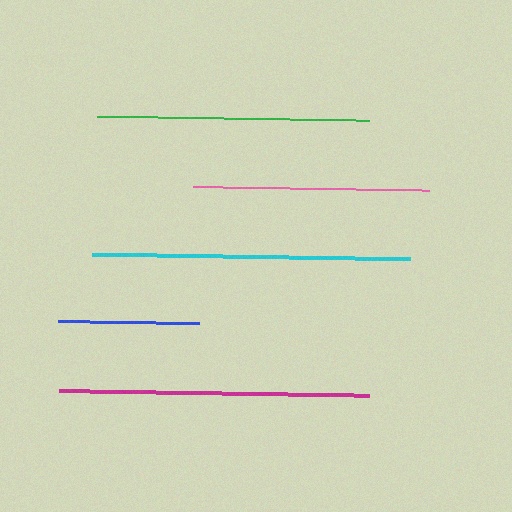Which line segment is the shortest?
The blue line is the shortest at approximately 141 pixels.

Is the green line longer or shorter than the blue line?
The green line is longer than the blue line.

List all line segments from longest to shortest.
From longest to shortest: cyan, magenta, green, pink, blue.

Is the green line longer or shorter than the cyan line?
The cyan line is longer than the green line.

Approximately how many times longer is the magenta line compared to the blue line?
The magenta line is approximately 2.2 times the length of the blue line.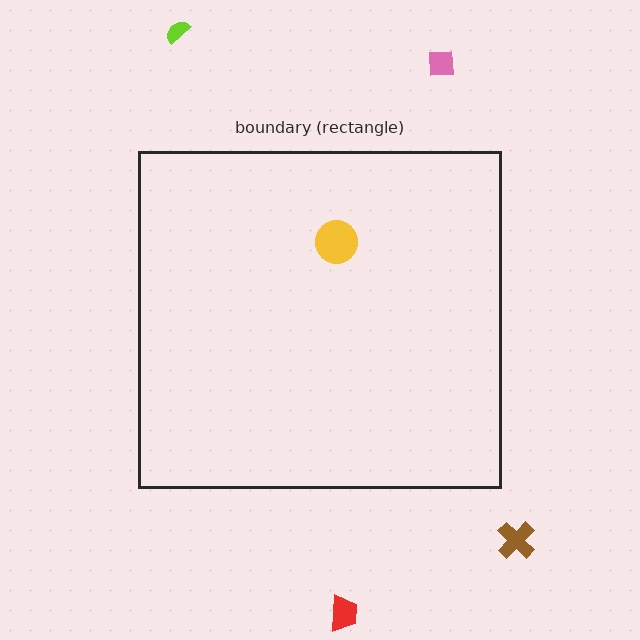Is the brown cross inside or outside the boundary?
Outside.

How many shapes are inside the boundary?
1 inside, 4 outside.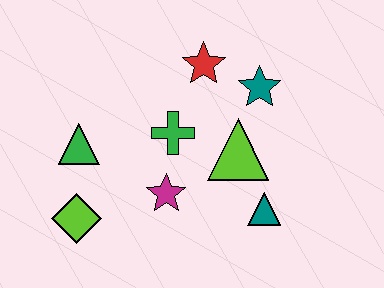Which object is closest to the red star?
The teal star is closest to the red star.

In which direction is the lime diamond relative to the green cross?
The lime diamond is to the left of the green cross.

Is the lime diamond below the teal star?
Yes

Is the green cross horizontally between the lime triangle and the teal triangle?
No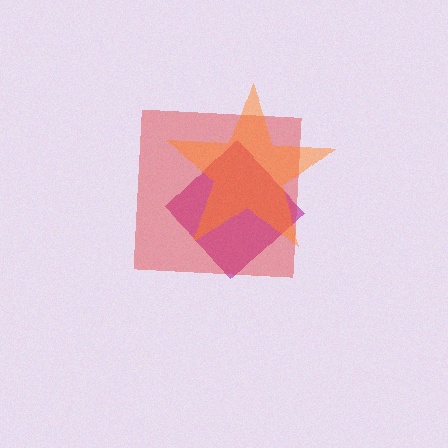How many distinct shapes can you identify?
There are 3 distinct shapes: a magenta diamond, a red square, an orange star.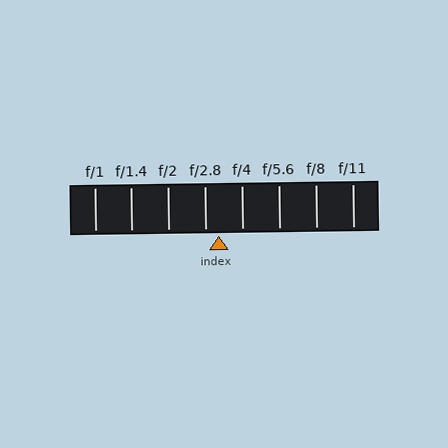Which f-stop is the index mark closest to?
The index mark is closest to f/2.8.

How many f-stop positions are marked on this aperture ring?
There are 8 f-stop positions marked.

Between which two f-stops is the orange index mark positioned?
The index mark is between f/2.8 and f/4.